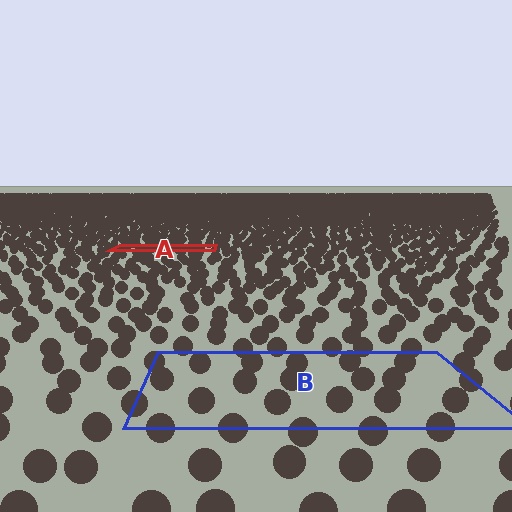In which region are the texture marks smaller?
The texture marks are smaller in region A, because it is farther away.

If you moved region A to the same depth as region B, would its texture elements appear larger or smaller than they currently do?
They would appear larger. At a closer depth, the same texture elements are projected at a bigger on-screen size.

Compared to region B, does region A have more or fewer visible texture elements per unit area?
Region A has more texture elements per unit area — they are packed more densely because it is farther away.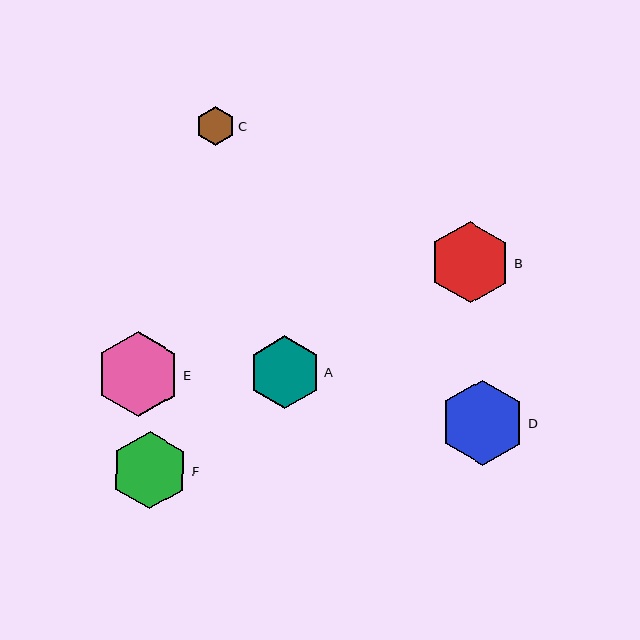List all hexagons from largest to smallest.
From largest to smallest: D, E, B, F, A, C.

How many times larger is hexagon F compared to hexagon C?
Hexagon F is approximately 2.0 times the size of hexagon C.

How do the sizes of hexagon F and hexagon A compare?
Hexagon F and hexagon A are approximately the same size.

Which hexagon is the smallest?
Hexagon C is the smallest with a size of approximately 39 pixels.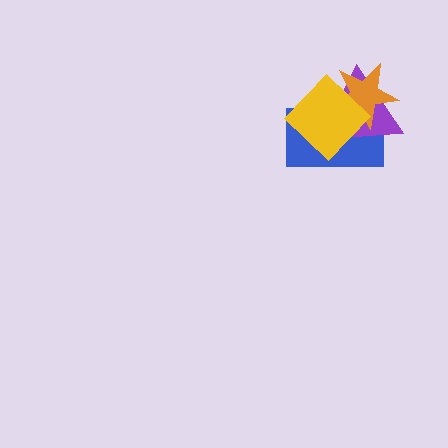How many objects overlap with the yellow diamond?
3 objects overlap with the yellow diamond.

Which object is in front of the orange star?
The yellow diamond is in front of the orange star.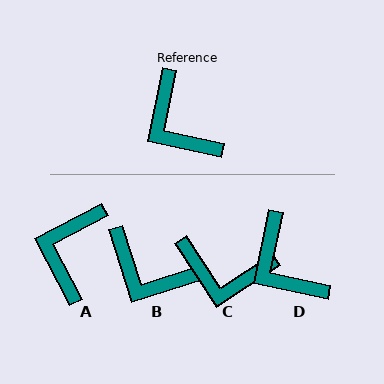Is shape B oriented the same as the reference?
No, it is off by about 29 degrees.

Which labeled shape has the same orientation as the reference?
D.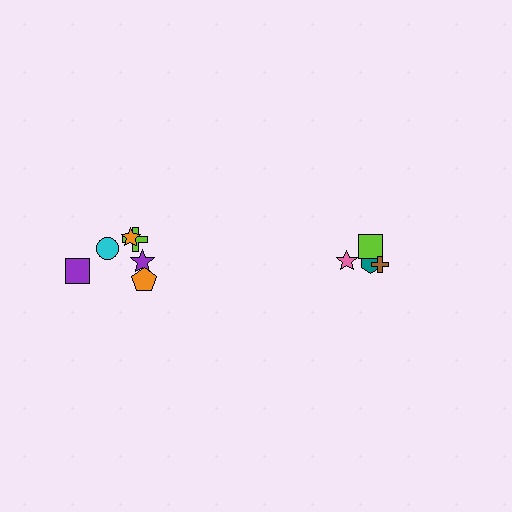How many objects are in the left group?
There are 6 objects.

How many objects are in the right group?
There are 4 objects.